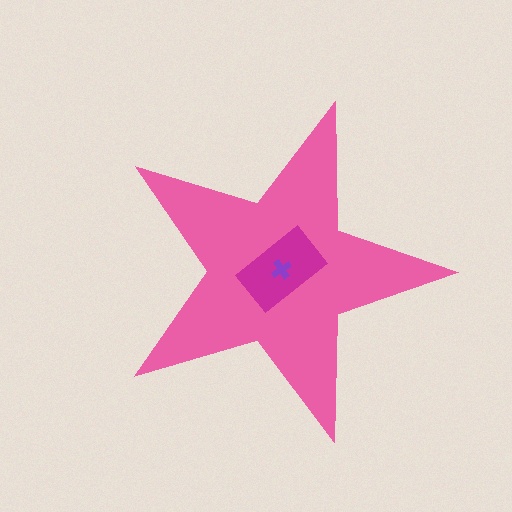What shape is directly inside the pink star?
The magenta rectangle.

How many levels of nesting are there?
3.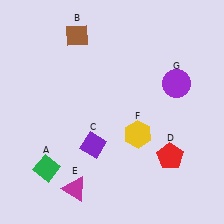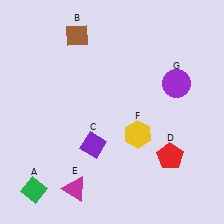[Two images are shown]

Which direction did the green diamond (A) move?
The green diamond (A) moved down.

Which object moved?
The green diamond (A) moved down.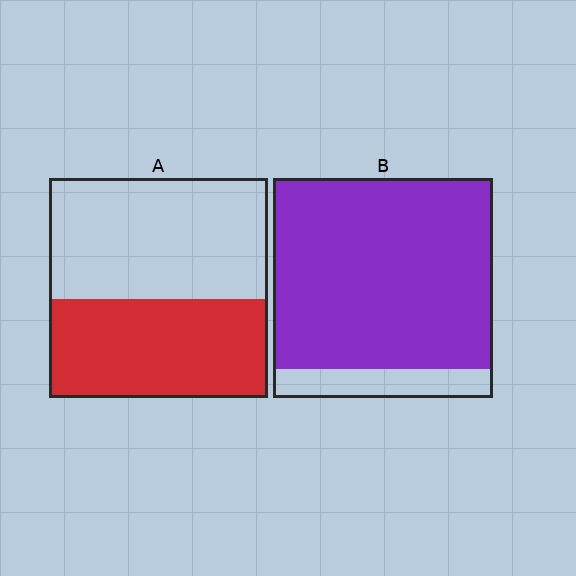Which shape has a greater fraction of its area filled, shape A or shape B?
Shape B.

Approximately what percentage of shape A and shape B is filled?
A is approximately 45% and B is approximately 85%.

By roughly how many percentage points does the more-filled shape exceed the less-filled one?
By roughly 40 percentage points (B over A).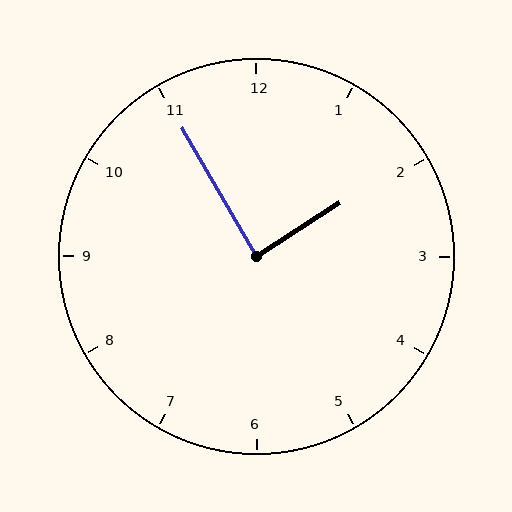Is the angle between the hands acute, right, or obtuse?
It is right.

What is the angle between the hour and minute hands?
Approximately 88 degrees.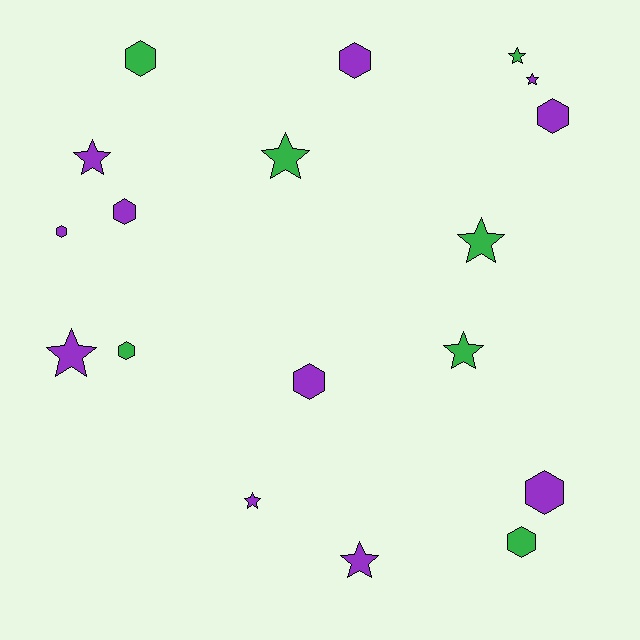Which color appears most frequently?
Purple, with 11 objects.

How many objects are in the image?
There are 18 objects.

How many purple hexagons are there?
There are 6 purple hexagons.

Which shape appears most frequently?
Star, with 9 objects.